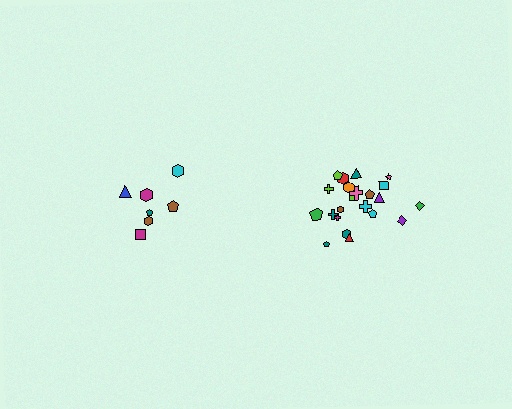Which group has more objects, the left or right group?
The right group.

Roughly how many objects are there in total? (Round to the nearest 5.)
Roughly 30 objects in total.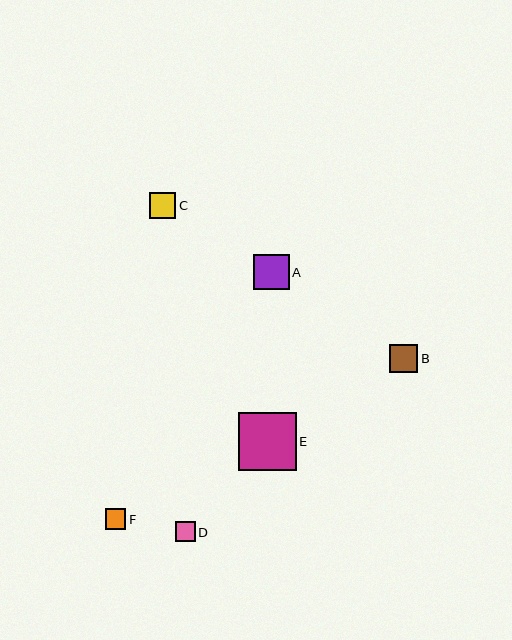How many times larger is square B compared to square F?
Square B is approximately 1.4 times the size of square F.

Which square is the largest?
Square E is the largest with a size of approximately 58 pixels.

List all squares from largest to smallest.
From largest to smallest: E, A, B, C, F, D.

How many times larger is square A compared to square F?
Square A is approximately 1.7 times the size of square F.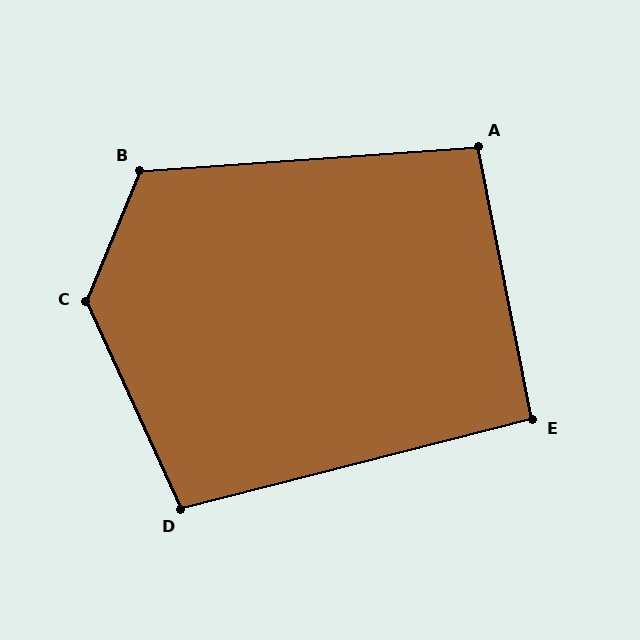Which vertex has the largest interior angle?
C, at approximately 133 degrees.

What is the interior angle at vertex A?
Approximately 97 degrees (obtuse).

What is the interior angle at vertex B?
Approximately 116 degrees (obtuse).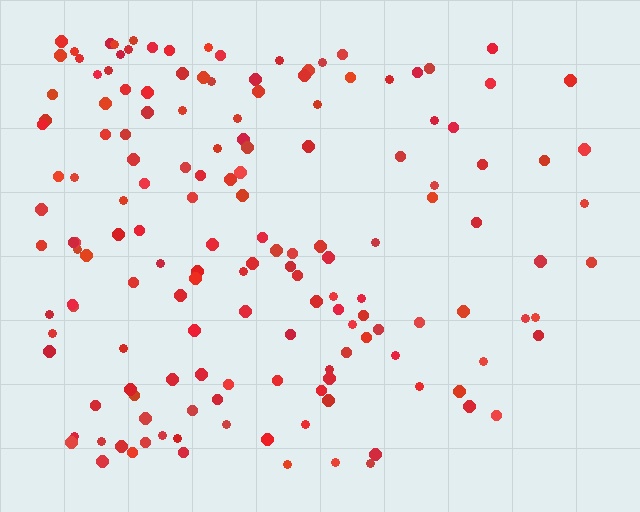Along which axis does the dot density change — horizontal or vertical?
Horizontal.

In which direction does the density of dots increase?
From right to left, with the left side densest.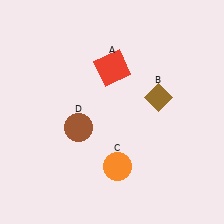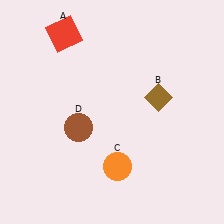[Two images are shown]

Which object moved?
The red square (A) moved left.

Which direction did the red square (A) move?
The red square (A) moved left.